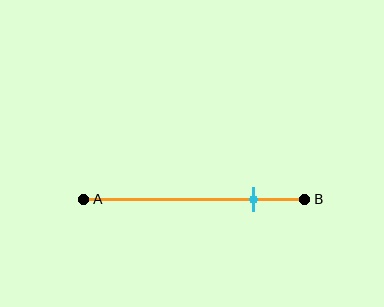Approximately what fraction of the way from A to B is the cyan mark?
The cyan mark is approximately 75% of the way from A to B.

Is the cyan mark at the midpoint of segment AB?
No, the mark is at about 75% from A, not at the 50% midpoint.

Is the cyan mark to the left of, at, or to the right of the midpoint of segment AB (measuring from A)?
The cyan mark is to the right of the midpoint of segment AB.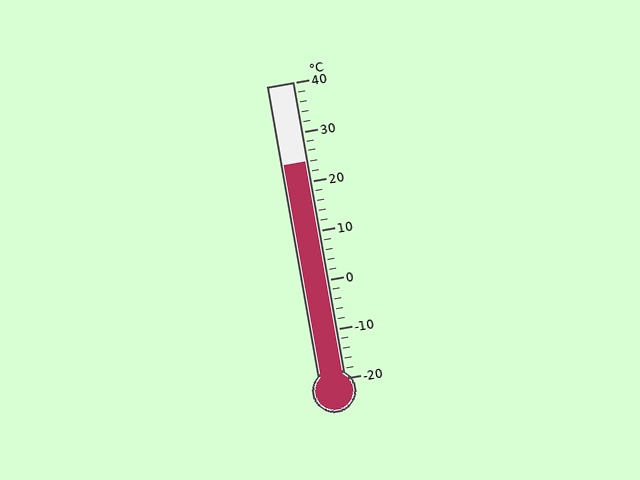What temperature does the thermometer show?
The thermometer shows approximately 24°C.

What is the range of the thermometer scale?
The thermometer scale ranges from -20°C to 40°C.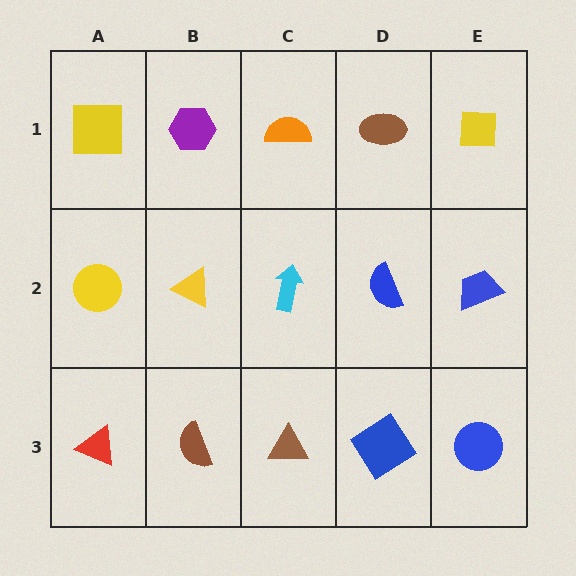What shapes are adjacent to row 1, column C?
A cyan arrow (row 2, column C), a purple hexagon (row 1, column B), a brown ellipse (row 1, column D).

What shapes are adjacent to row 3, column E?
A blue trapezoid (row 2, column E), a blue diamond (row 3, column D).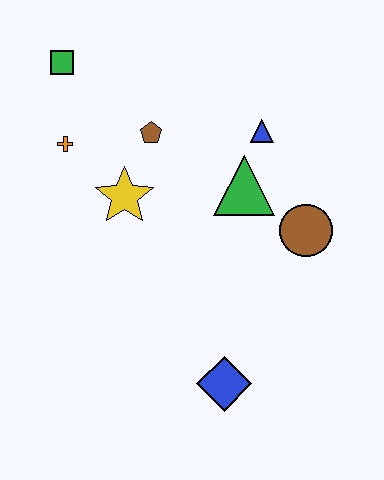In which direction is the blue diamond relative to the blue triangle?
The blue diamond is below the blue triangle.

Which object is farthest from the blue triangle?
The blue diamond is farthest from the blue triangle.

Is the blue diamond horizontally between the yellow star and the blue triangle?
Yes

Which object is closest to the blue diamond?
The brown circle is closest to the blue diamond.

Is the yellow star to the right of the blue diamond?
No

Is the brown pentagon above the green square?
No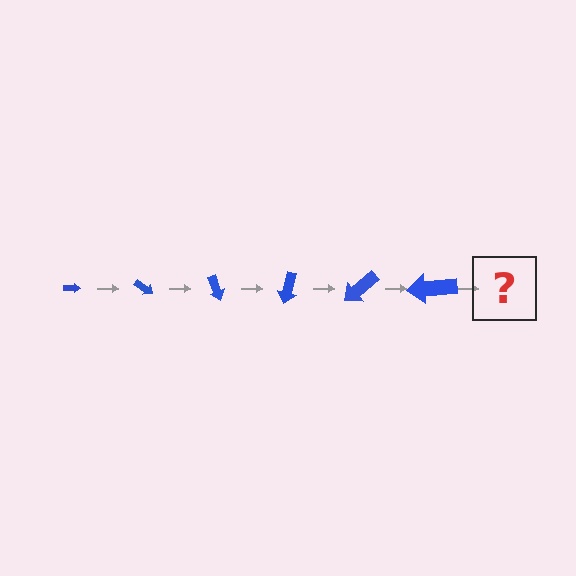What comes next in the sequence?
The next element should be an arrow, larger than the previous one and rotated 210 degrees from the start.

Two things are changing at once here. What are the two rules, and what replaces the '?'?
The two rules are that the arrow grows larger each step and it rotates 35 degrees each step. The '?' should be an arrow, larger than the previous one and rotated 210 degrees from the start.